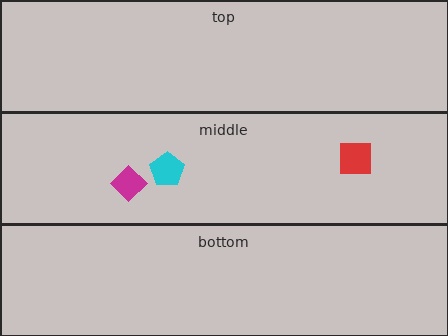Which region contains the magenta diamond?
The middle region.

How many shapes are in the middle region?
3.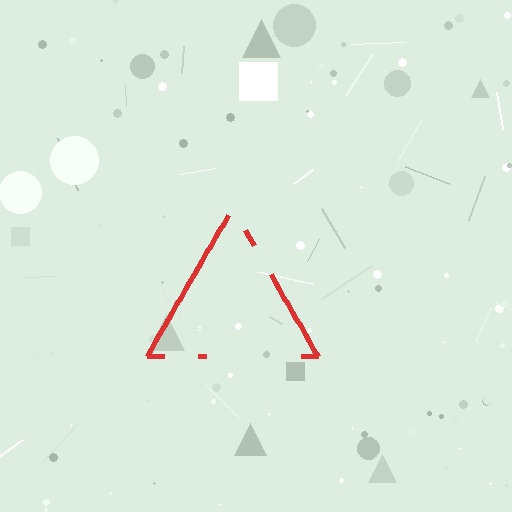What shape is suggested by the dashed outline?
The dashed outline suggests a triangle.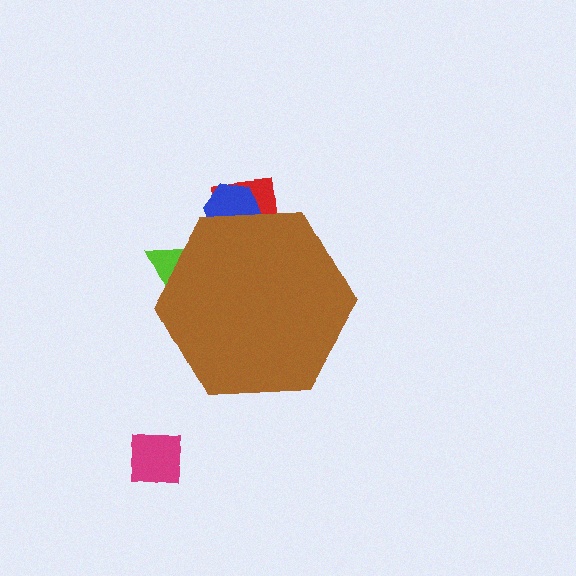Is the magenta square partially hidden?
No, the magenta square is fully visible.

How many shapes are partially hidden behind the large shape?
3 shapes are partially hidden.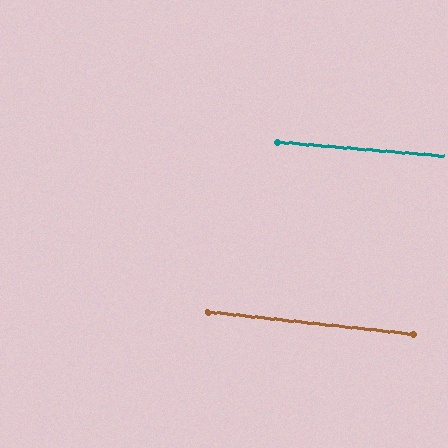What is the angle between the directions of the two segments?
Approximately 1 degree.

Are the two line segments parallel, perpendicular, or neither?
Parallel — their directions differ by only 1.4°.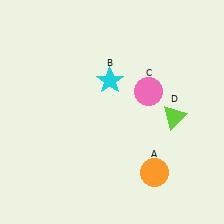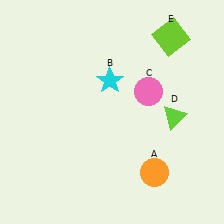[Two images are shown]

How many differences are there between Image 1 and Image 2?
There is 1 difference between the two images.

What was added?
A lime square (E) was added in Image 2.